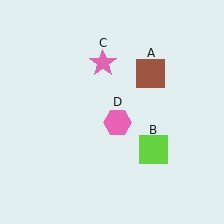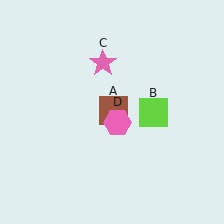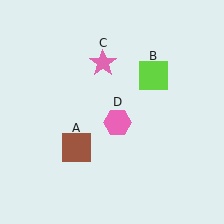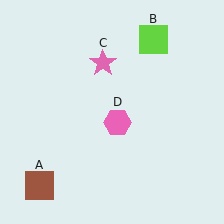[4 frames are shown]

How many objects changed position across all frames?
2 objects changed position: brown square (object A), lime square (object B).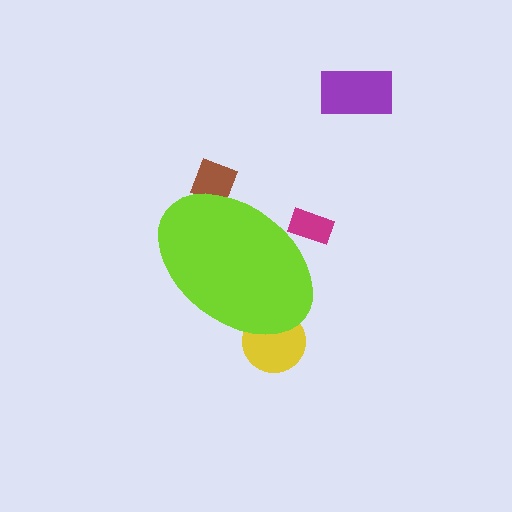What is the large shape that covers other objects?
A lime ellipse.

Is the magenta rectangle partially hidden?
Yes, the magenta rectangle is partially hidden behind the lime ellipse.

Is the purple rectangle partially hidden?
No, the purple rectangle is fully visible.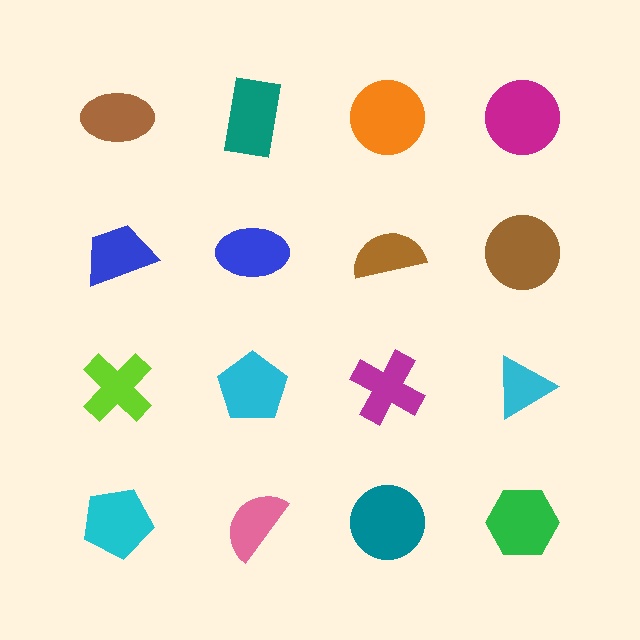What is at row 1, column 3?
An orange circle.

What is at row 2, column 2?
A blue ellipse.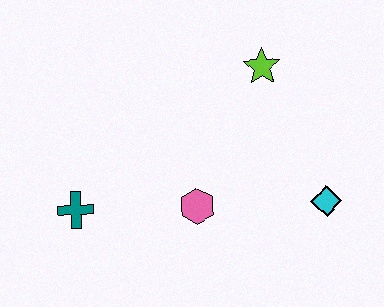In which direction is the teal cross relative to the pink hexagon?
The teal cross is to the left of the pink hexagon.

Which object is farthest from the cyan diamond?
The teal cross is farthest from the cyan diamond.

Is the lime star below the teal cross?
No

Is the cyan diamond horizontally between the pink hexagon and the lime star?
No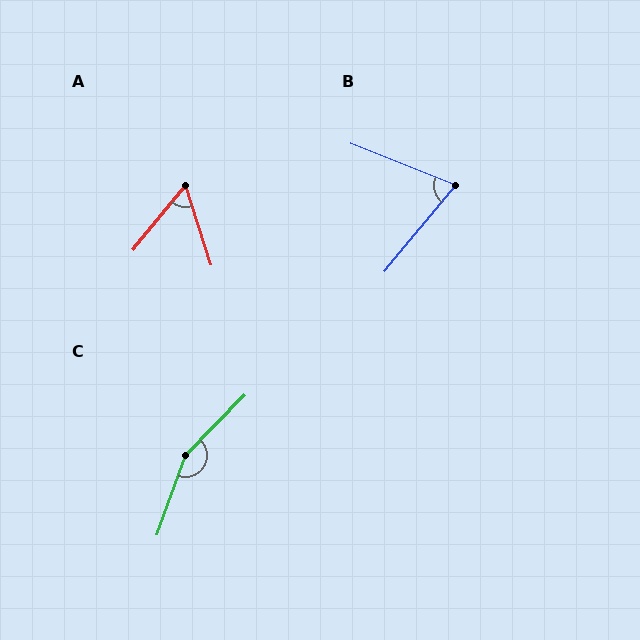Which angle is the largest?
C, at approximately 155 degrees.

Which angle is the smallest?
A, at approximately 57 degrees.